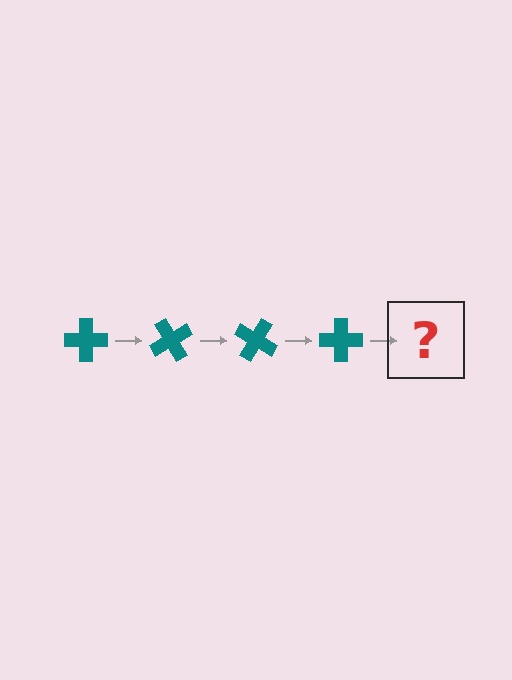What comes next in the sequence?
The next element should be a teal cross rotated 240 degrees.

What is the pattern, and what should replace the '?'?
The pattern is that the cross rotates 60 degrees each step. The '?' should be a teal cross rotated 240 degrees.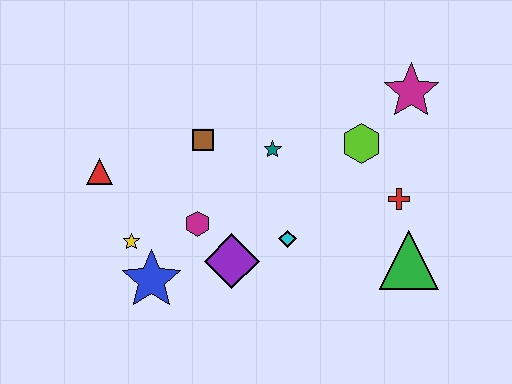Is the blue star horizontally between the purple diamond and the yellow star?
Yes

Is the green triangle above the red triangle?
No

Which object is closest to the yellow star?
The blue star is closest to the yellow star.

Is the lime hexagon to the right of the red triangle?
Yes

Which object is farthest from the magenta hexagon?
The magenta star is farthest from the magenta hexagon.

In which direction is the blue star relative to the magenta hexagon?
The blue star is below the magenta hexagon.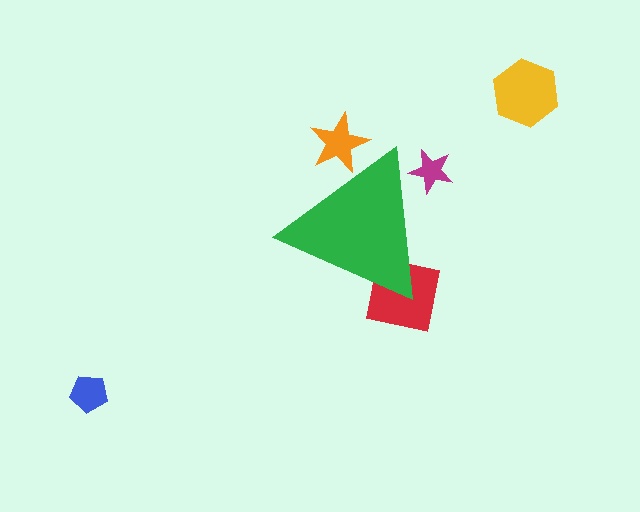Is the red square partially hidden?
Yes, the red square is partially hidden behind the green triangle.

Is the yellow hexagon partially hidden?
No, the yellow hexagon is fully visible.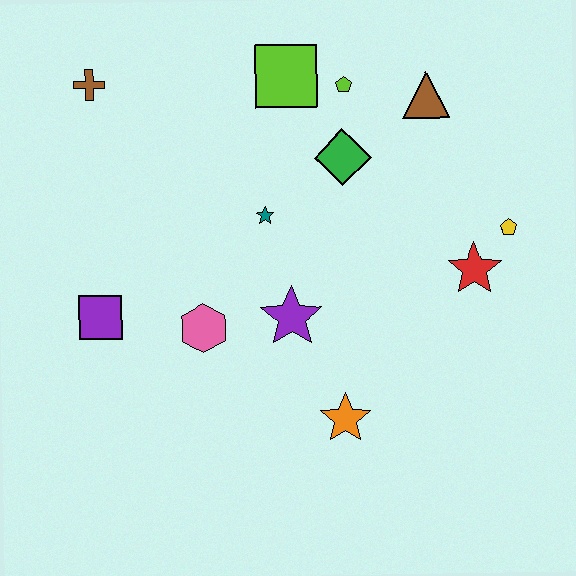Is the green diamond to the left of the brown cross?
No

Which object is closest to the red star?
The yellow pentagon is closest to the red star.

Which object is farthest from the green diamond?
The purple square is farthest from the green diamond.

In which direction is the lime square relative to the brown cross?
The lime square is to the right of the brown cross.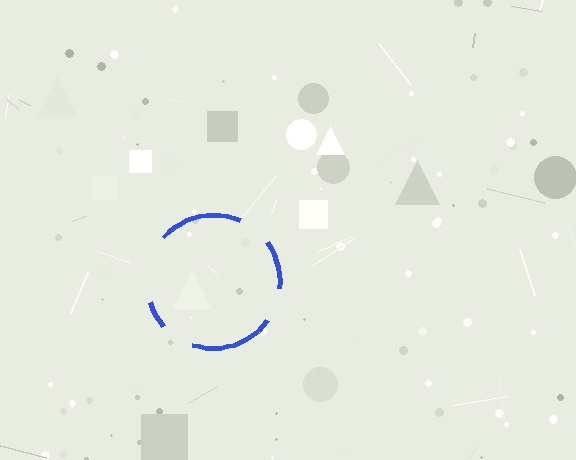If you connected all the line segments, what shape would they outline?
They would outline a circle.